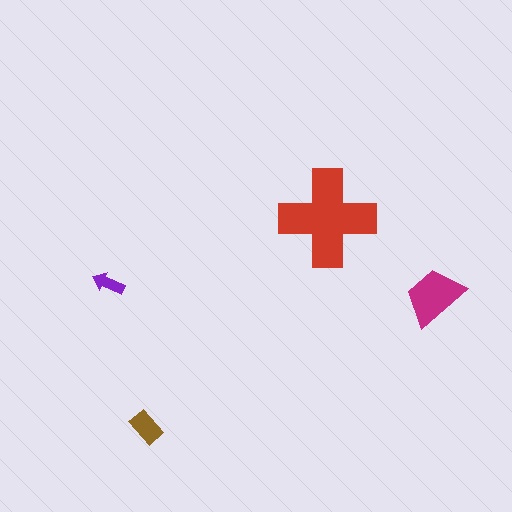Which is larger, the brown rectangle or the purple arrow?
The brown rectangle.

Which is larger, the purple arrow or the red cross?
The red cross.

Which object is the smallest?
The purple arrow.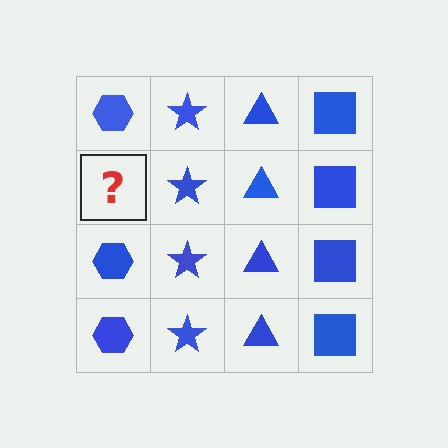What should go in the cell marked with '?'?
The missing cell should contain a blue hexagon.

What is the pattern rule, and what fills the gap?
The rule is that each column has a consistent shape. The gap should be filled with a blue hexagon.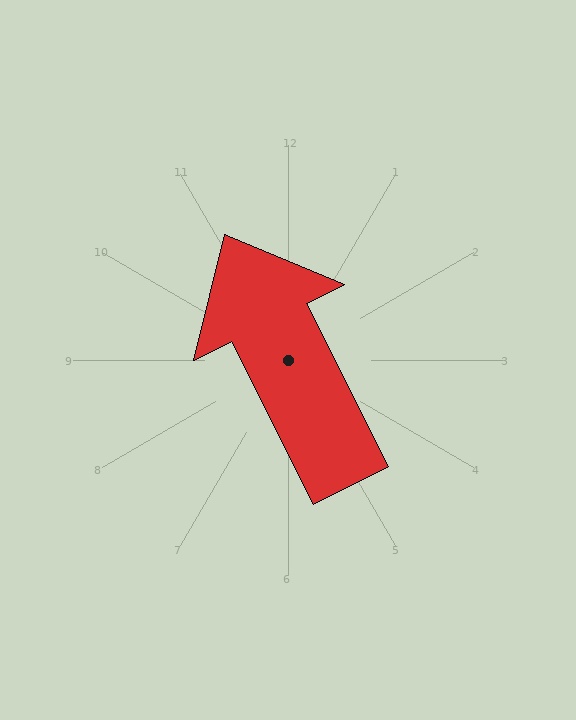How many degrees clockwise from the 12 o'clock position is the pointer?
Approximately 333 degrees.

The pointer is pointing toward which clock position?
Roughly 11 o'clock.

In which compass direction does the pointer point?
Northwest.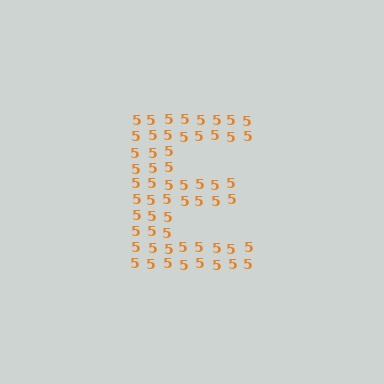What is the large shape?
The large shape is the letter E.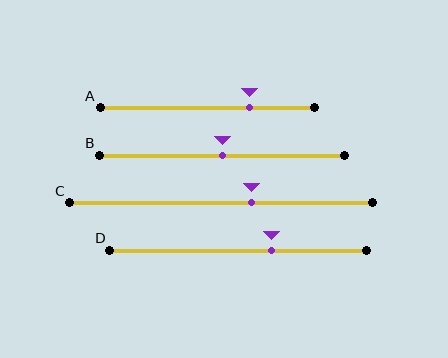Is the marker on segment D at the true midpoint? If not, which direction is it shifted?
No, the marker on segment D is shifted to the right by about 13% of the segment length.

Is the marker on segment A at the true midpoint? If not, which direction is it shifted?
No, the marker on segment A is shifted to the right by about 20% of the segment length.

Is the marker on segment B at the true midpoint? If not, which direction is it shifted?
Yes, the marker on segment B is at the true midpoint.